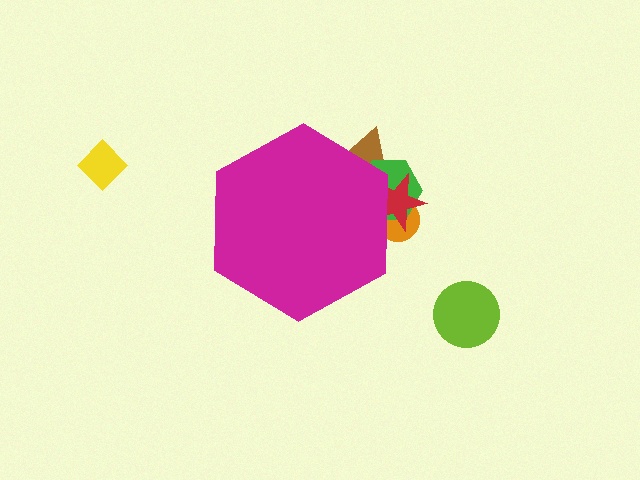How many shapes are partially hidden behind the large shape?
4 shapes are partially hidden.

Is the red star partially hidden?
Yes, the red star is partially hidden behind the magenta hexagon.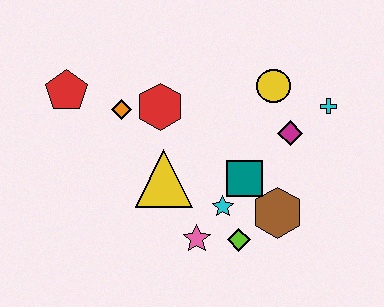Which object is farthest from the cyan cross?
The red pentagon is farthest from the cyan cross.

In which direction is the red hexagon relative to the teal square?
The red hexagon is to the left of the teal square.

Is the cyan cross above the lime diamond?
Yes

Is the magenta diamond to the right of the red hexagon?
Yes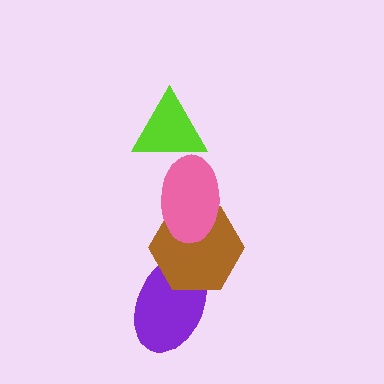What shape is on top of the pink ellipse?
The lime triangle is on top of the pink ellipse.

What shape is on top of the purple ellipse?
The brown hexagon is on top of the purple ellipse.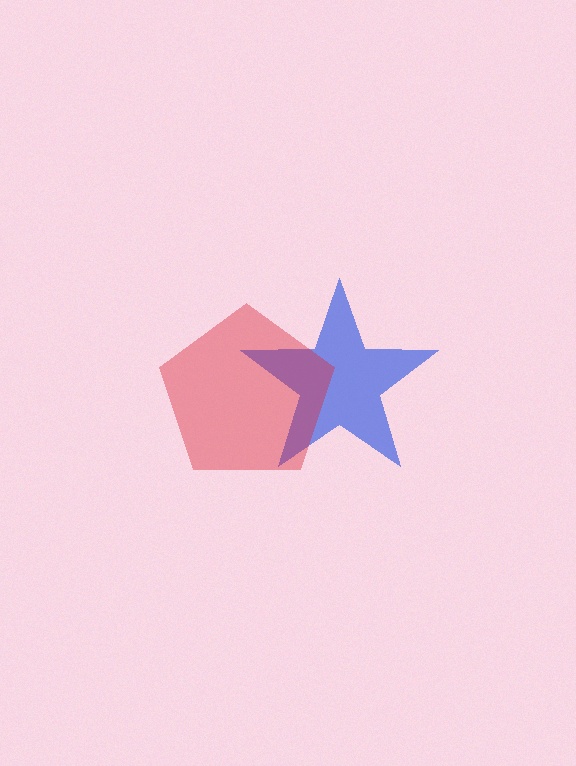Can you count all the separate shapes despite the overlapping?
Yes, there are 2 separate shapes.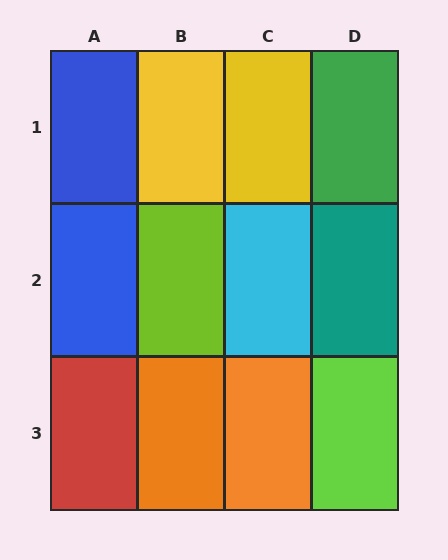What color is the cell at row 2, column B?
Lime.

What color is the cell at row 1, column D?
Green.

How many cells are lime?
2 cells are lime.